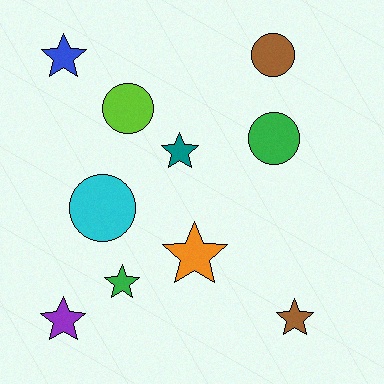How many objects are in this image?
There are 10 objects.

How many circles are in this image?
There are 4 circles.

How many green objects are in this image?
There are 2 green objects.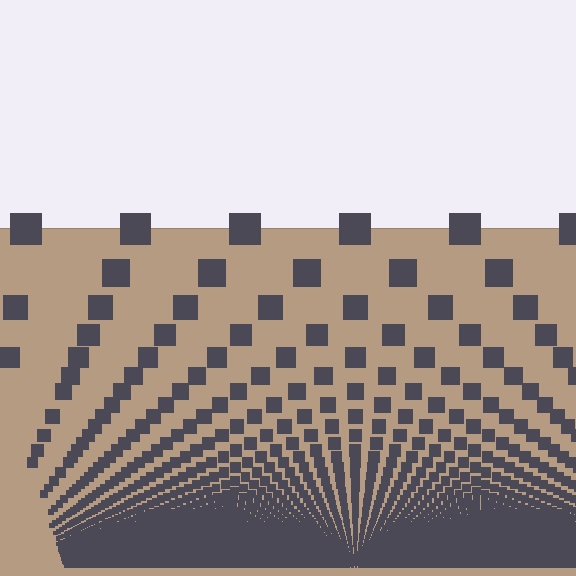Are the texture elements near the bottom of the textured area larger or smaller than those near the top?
Smaller. The gradient is inverted — elements near the bottom are smaller and denser.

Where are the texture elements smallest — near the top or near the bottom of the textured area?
Near the bottom.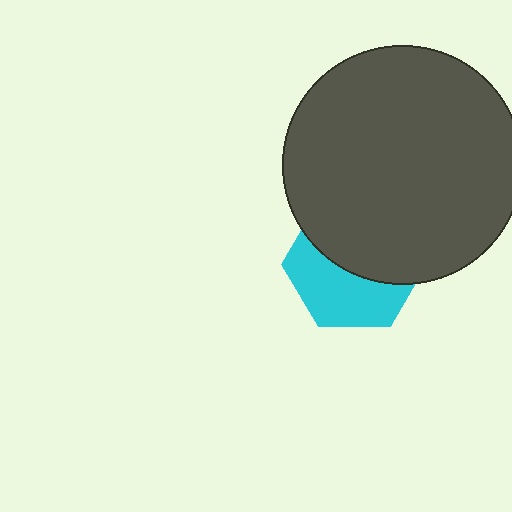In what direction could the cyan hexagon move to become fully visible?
The cyan hexagon could move down. That would shift it out from behind the dark gray circle entirely.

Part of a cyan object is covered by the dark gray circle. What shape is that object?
It is a hexagon.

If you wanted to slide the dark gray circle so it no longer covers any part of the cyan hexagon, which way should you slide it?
Slide it up — that is the most direct way to separate the two shapes.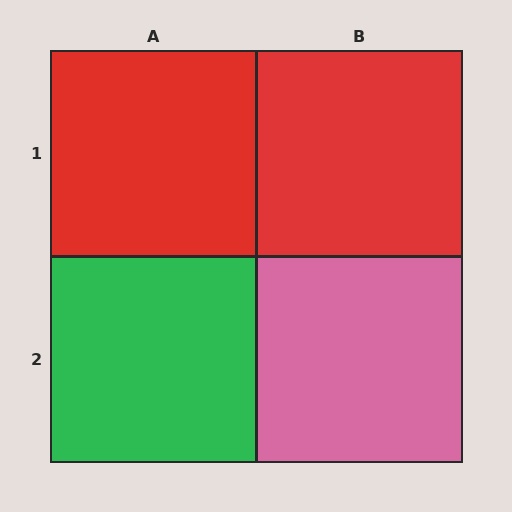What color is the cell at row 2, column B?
Pink.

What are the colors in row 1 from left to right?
Red, red.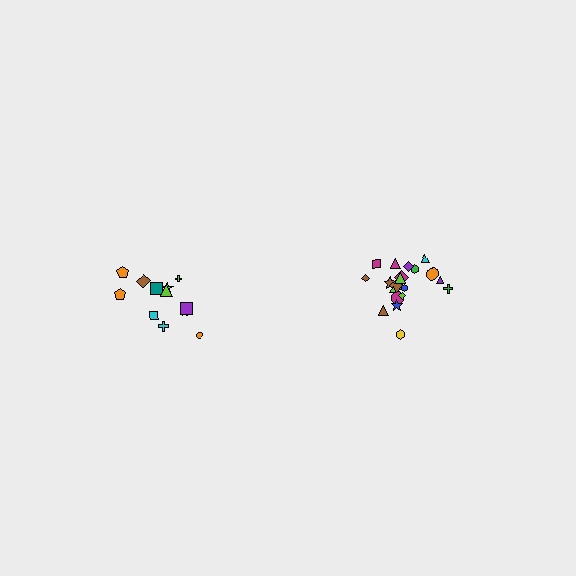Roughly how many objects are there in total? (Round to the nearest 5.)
Roughly 35 objects in total.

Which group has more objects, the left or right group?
The right group.